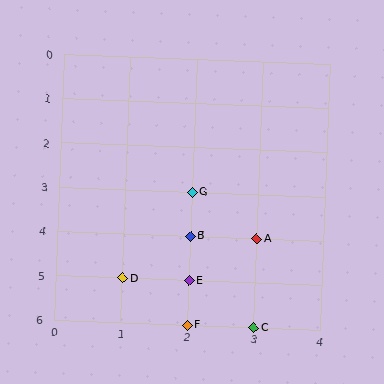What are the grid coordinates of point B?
Point B is at grid coordinates (2, 4).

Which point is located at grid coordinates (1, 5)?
Point D is at (1, 5).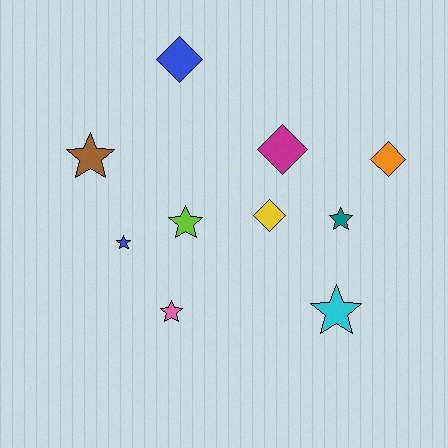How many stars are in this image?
There are 6 stars.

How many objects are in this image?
There are 10 objects.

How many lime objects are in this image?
There is 1 lime object.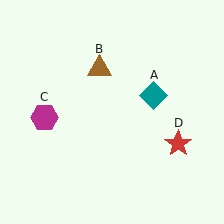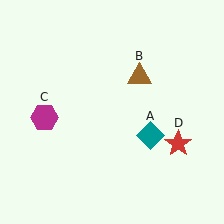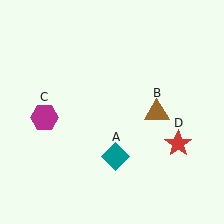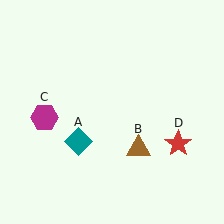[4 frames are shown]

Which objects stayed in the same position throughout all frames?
Magenta hexagon (object C) and red star (object D) remained stationary.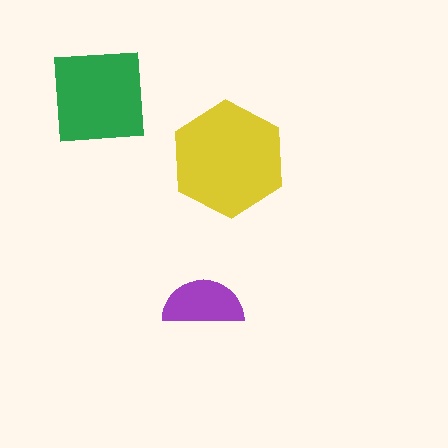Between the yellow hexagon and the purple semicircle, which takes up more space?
The yellow hexagon.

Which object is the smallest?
The purple semicircle.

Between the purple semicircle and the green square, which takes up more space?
The green square.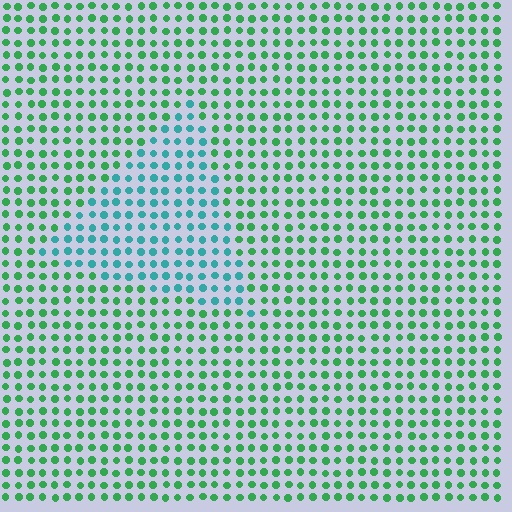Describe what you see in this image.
The image is filled with small green elements in a uniform arrangement. A triangle-shaped region is visible where the elements are tinted to a slightly different hue, forming a subtle color boundary.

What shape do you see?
I see a triangle.